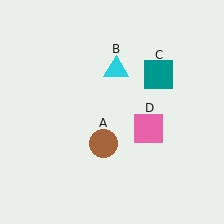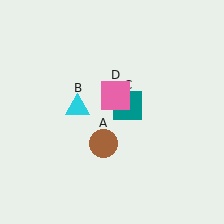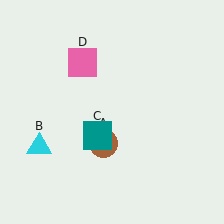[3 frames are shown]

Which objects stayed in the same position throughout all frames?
Brown circle (object A) remained stationary.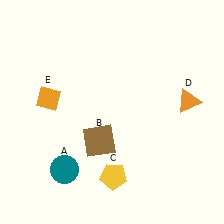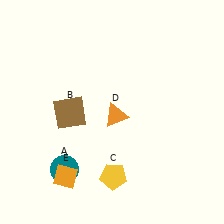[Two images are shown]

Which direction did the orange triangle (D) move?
The orange triangle (D) moved left.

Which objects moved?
The objects that moved are: the brown square (B), the orange triangle (D), the orange diamond (E).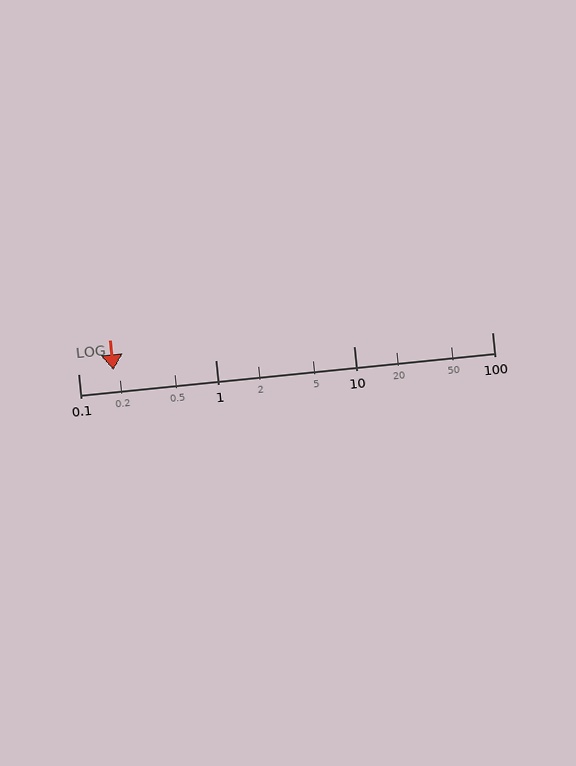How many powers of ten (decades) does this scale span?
The scale spans 3 decades, from 0.1 to 100.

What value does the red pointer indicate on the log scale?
The pointer indicates approximately 0.18.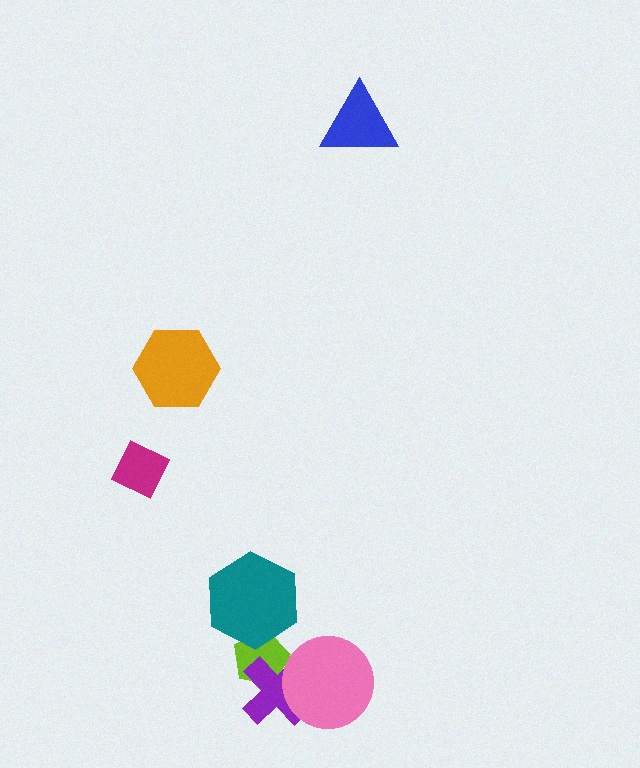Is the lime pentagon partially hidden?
Yes, it is partially covered by another shape.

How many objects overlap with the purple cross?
2 objects overlap with the purple cross.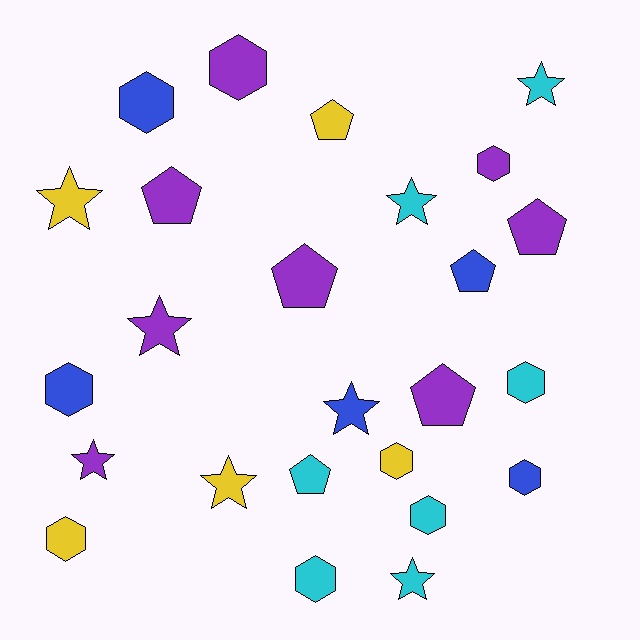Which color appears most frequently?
Purple, with 8 objects.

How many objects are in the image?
There are 25 objects.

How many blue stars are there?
There is 1 blue star.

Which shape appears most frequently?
Hexagon, with 10 objects.